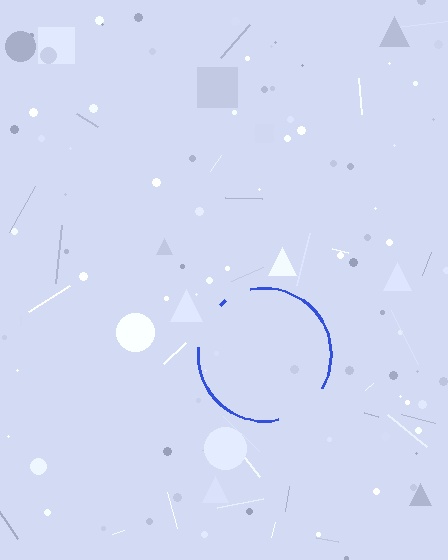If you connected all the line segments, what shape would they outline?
They would outline a circle.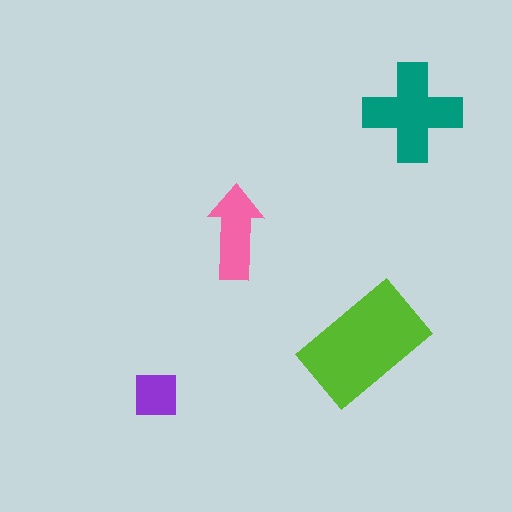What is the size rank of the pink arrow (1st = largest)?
3rd.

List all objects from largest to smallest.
The lime rectangle, the teal cross, the pink arrow, the purple square.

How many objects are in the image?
There are 4 objects in the image.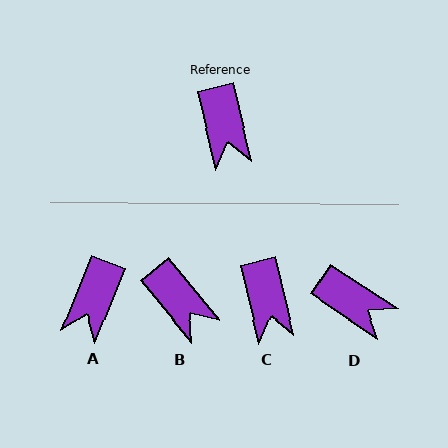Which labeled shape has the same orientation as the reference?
C.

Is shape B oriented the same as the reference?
No, it is off by about 26 degrees.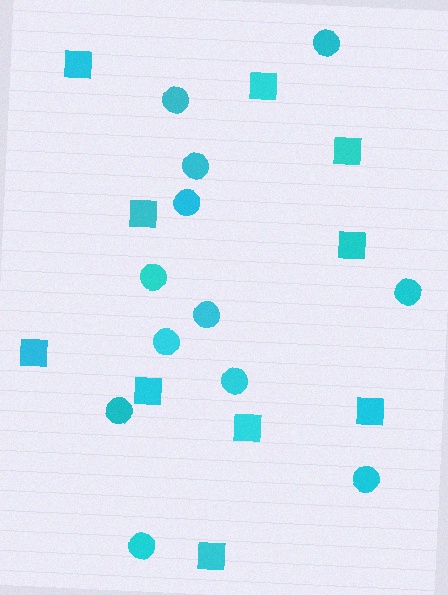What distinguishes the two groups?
There are 2 groups: one group of circles (12) and one group of squares (10).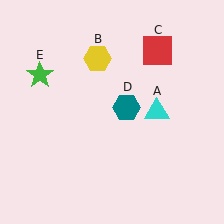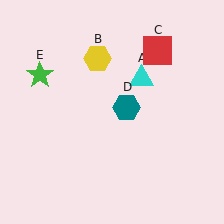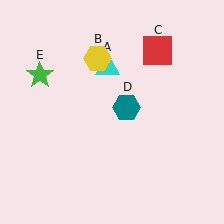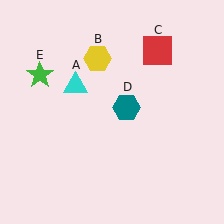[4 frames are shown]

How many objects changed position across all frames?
1 object changed position: cyan triangle (object A).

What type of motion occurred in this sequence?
The cyan triangle (object A) rotated counterclockwise around the center of the scene.